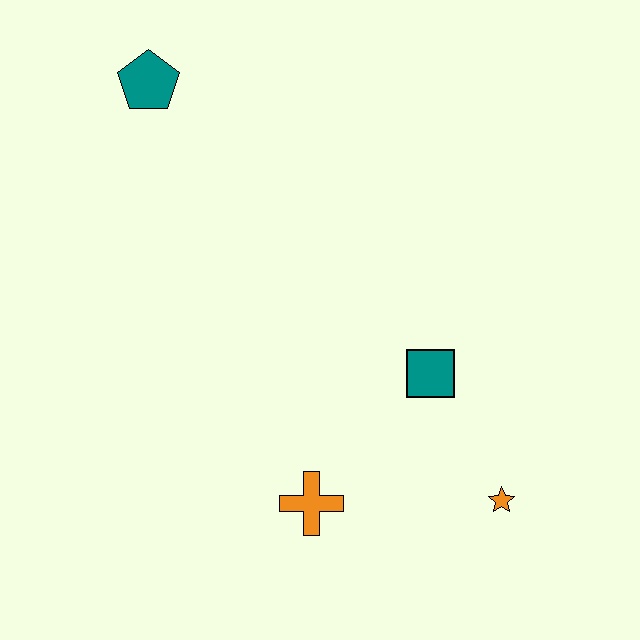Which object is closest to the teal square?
The orange star is closest to the teal square.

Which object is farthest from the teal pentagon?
The orange star is farthest from the teal pentagon.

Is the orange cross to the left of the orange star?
Yes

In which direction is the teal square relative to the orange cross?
The teal square is above the orange cross.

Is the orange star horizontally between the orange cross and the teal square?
No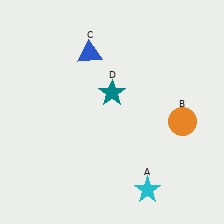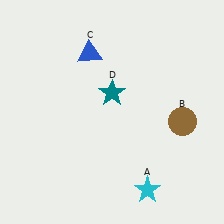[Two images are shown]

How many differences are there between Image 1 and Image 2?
There is 1 difference between the two images.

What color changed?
The circle (B) changed from orange in Image 1 to brown in Image 2.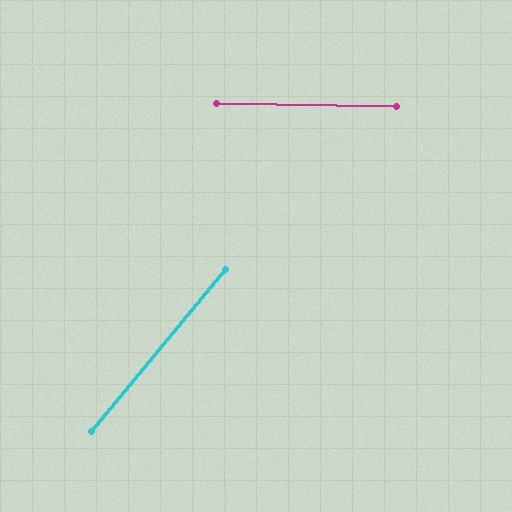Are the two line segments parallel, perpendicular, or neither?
Neither parallel nor perpendicular — they differ by about 52°.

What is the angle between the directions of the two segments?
Approximately 52 degrees.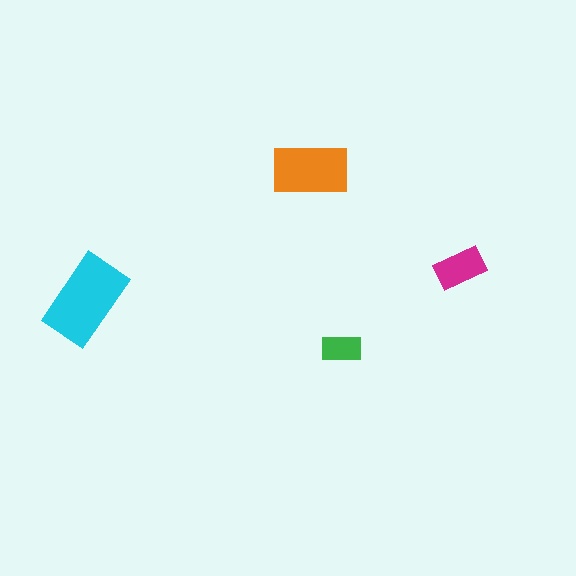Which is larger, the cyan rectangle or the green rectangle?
The cyan one.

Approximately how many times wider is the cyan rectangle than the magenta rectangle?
About 2 times wider.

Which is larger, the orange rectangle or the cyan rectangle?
The cyan one.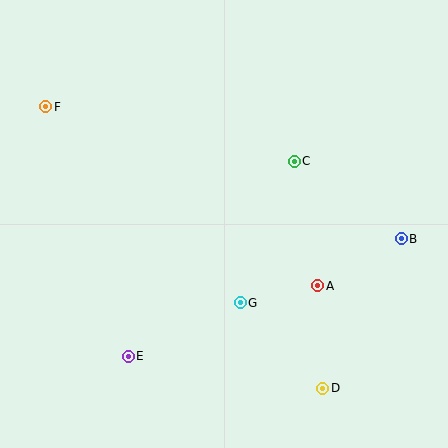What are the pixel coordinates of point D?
Point D is at (323, 388).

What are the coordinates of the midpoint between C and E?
The midpoint between C and E is at (211, 259).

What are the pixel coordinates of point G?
Point G is at (240, 303).